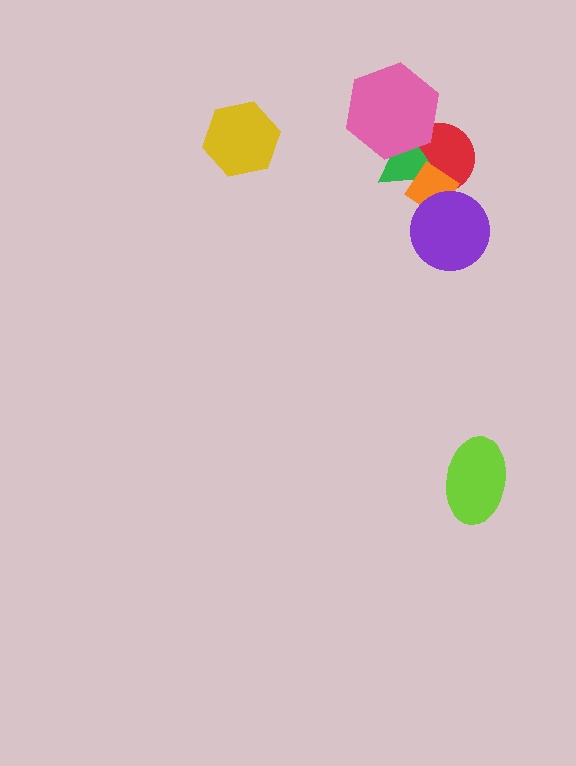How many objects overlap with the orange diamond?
3 objects overlap with the orange diamond.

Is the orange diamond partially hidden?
Yes, it is partially covered by another shape.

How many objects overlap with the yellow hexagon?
0 objects overlap with the yellow hexagon.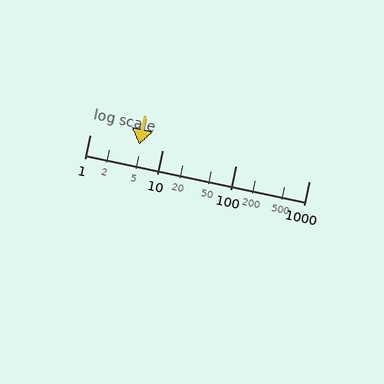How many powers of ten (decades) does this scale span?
The scale spans 3 decades, from 1 to 1000.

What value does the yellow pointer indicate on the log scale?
The pointer indicates approximately 4.7.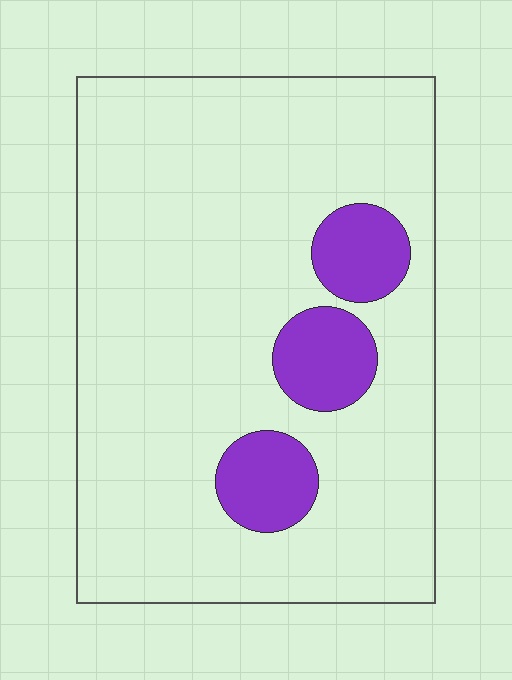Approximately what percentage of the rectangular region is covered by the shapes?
Approximately 15%.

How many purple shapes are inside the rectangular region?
3.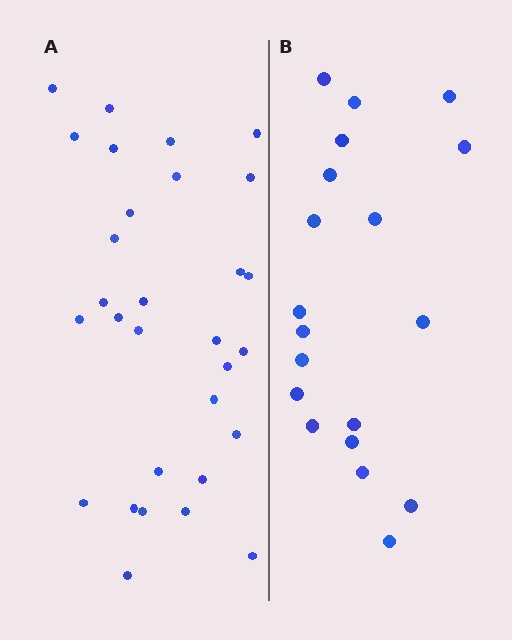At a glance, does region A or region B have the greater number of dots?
Region A (the left region) has more dots.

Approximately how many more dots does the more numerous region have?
Region A has roughly 12 or so more dots than region B.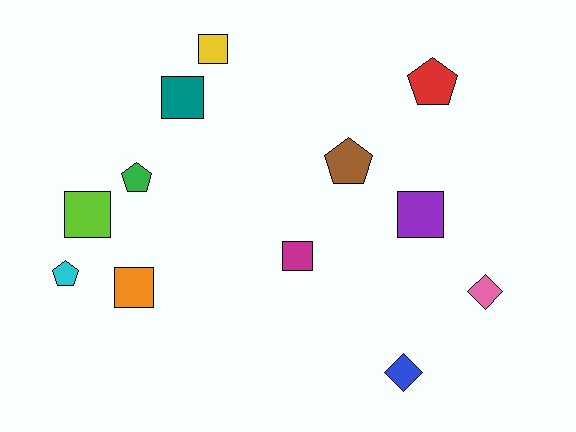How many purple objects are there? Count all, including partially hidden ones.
There is 1 purple object.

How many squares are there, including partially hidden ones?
There are 6 squares.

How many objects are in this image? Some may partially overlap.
There are 12 objects.